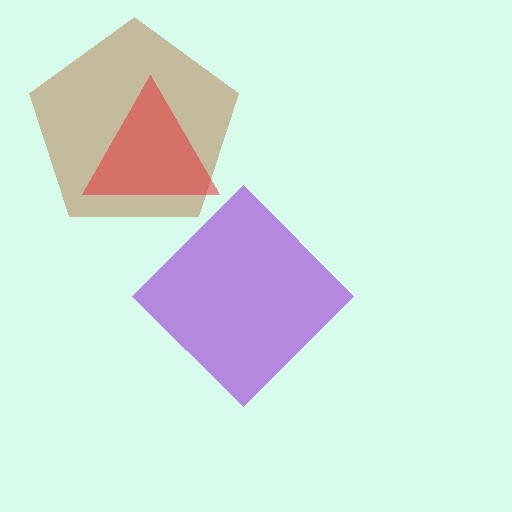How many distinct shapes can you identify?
There are 3 distinct shapes: a brown pentagon, a red triangle, a purple diamond.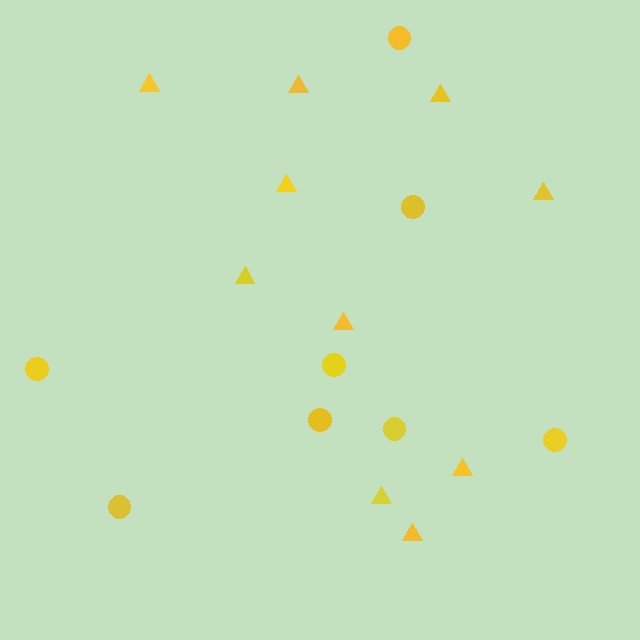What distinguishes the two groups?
There are 2 groups: one group of circles (8) and one group of triangles (10).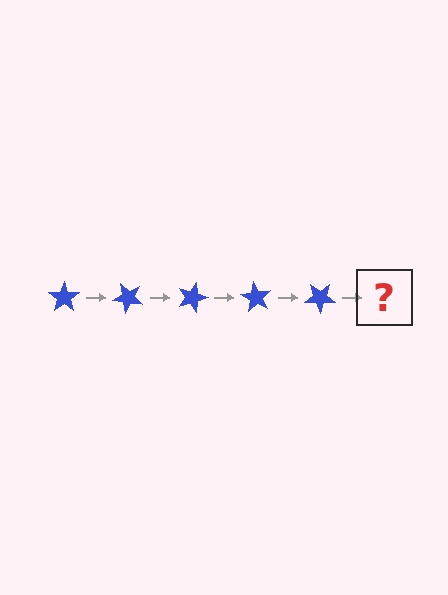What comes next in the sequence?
The next element should be a blue star rotated 225 degrees.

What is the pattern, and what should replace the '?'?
The pattern is that the star rotates 45 degrees each step. The '?' should be a blue star rotated 225 degrees.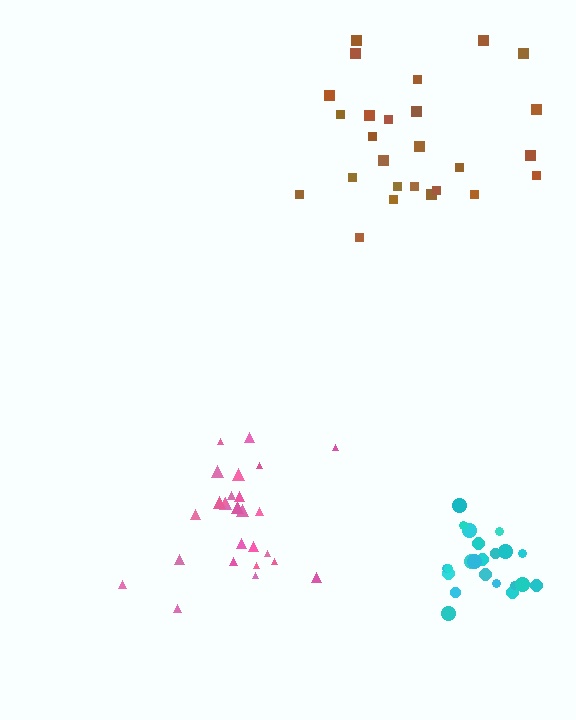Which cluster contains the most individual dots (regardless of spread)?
Pink (26).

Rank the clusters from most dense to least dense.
cyan, pink, brown.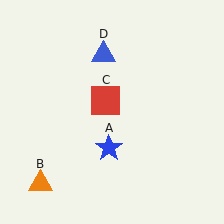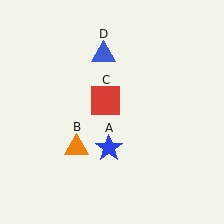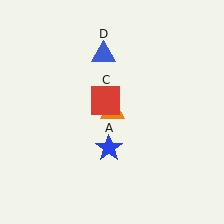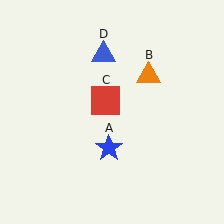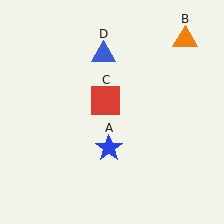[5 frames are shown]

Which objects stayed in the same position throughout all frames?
Blue star (object A) and red square (object C) and blue triangle (object D) remained stationary.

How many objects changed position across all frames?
1 object changed position: orange triangle (object B).